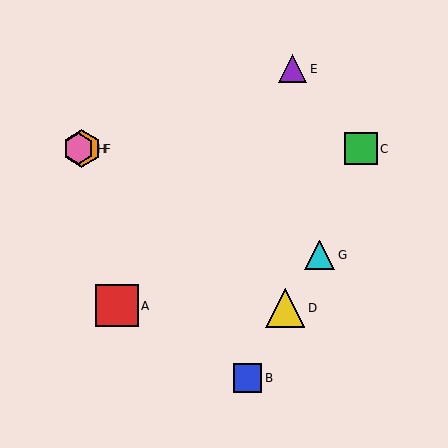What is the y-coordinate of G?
Object G is at y≈255.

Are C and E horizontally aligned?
No, C is at y≈149 and E is at y≈69.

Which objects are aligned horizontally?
Objects C, F, H are aligned horizontally.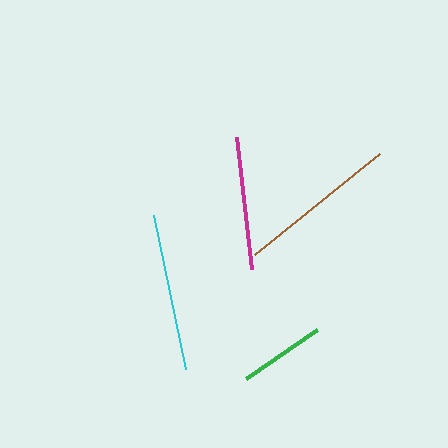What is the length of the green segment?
The green segment is approximately 86 pixels long.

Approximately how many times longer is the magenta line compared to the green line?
The magenta line is approximately 1.5 times the length of the green line.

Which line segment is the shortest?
The green line is the shortest at approximately 86 pixels.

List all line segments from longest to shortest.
From longest to shortest: brown, cyan, magenta, green.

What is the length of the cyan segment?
The cyan segment is approximately 157 pixels long.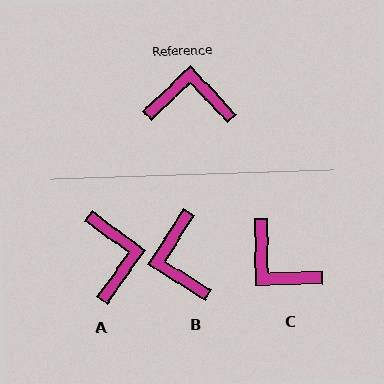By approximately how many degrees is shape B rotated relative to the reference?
Approximately 105 degrees counter-clockwise.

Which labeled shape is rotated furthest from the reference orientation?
C, about 137 degrees away.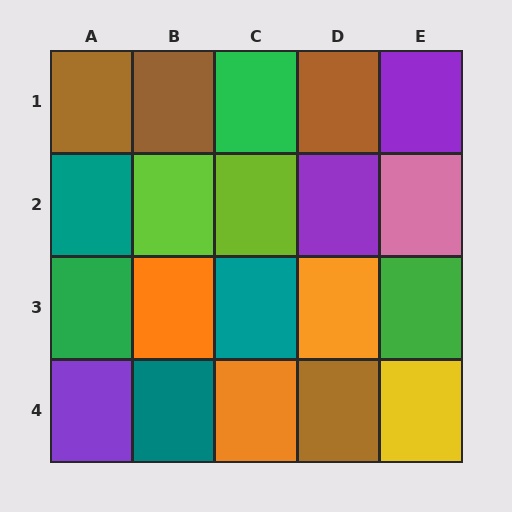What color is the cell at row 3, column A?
Green.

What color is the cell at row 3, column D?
Orange.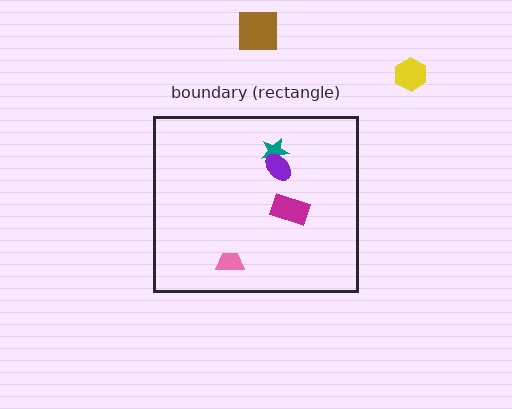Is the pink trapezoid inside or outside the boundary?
Inside.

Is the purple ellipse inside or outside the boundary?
Inside.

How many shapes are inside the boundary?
4 inside, 2 outside.